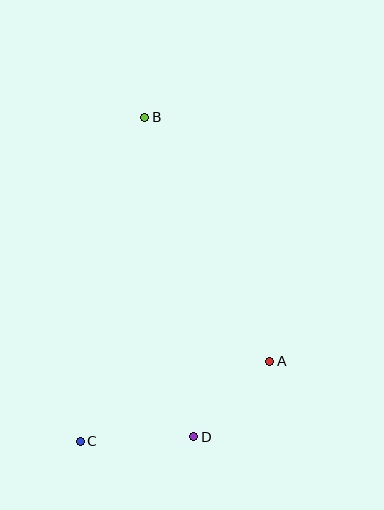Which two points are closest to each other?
Points A and D are closest to each other.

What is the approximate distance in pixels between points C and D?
The distance between C and D is approximately 114 pixels.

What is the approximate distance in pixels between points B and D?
The distance between B and D is approximately 323 pixels.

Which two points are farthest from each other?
Points B and C are farthest from each other.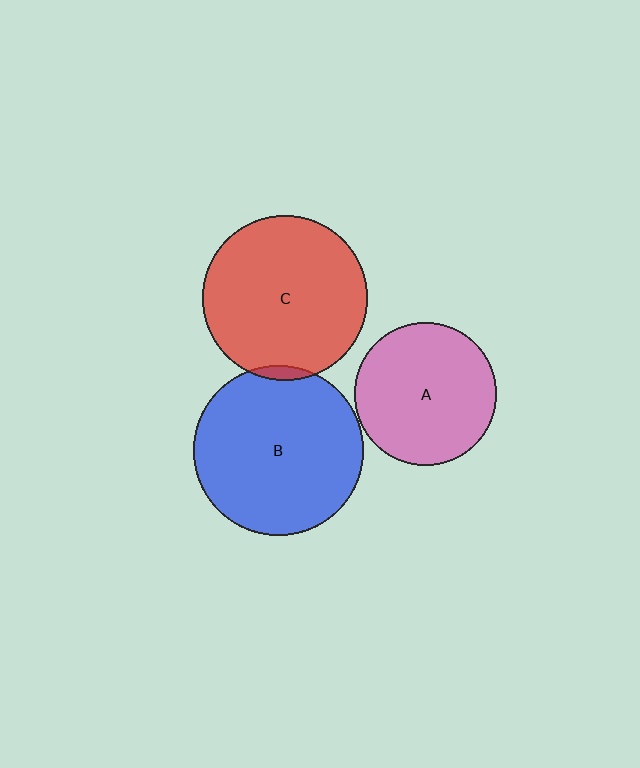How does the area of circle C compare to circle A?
Approximately 1.3 times.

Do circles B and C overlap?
Yes.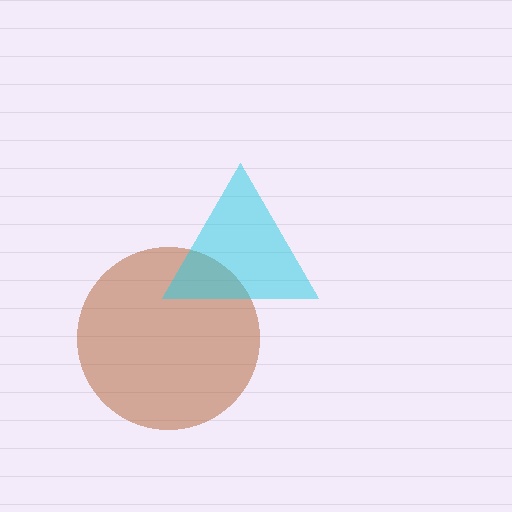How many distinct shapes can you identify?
There are 2 distinct shapes: a brown circle, a cyan triangle.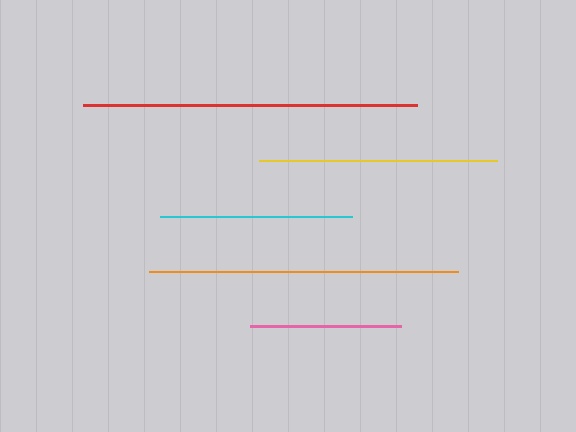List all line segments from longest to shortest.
From longest to shortest: red, orange, yellow, cyan, pink.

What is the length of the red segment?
The red segment is approximately 334 pixels long.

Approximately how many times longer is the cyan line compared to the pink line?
The cyan line is approximately 1.3 times the length of the pink line.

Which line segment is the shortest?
The pink line is the shortest at approximately 151 pixels.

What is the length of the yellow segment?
The yellow segment is approximately 239 pixels long.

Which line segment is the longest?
The red line is the longest at approximately 334 pixels.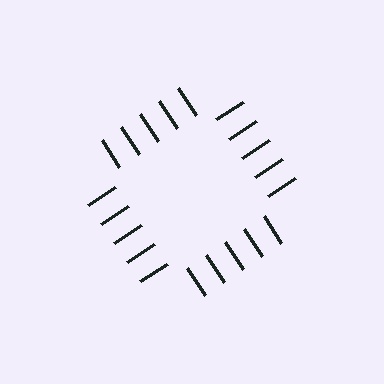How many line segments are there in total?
20 — 5 along each of the 4 edges.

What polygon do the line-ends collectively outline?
An illusory square — the line segments terminate on its edges but no continuous stroke is drawn.